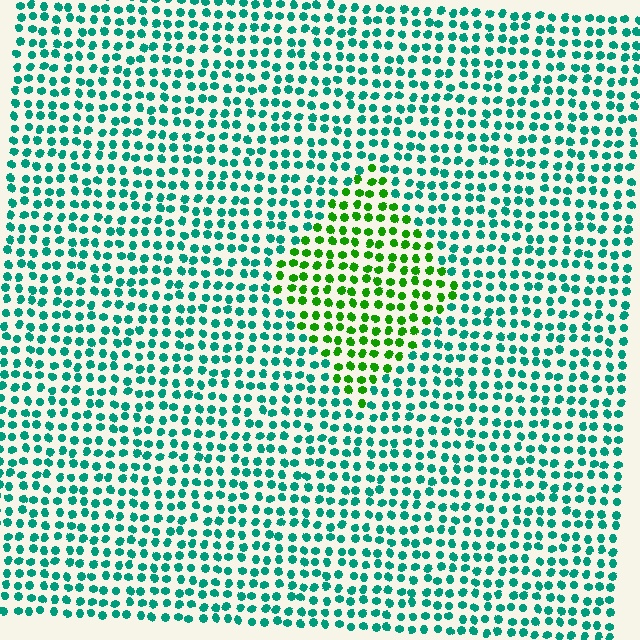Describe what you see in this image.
The image is filled with small teal elements in a uniform arrangement. A diamond-shaped region is visible where the elements are tinted to a slightly different hue, forming a subtle color boundary.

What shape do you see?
I see a diamond.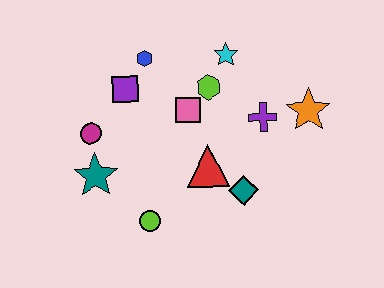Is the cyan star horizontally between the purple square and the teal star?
No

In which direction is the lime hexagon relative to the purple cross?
The lime hexagon is to the left of the purple cross.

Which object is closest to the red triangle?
The teal diamond is closest to the red triangle.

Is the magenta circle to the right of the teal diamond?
No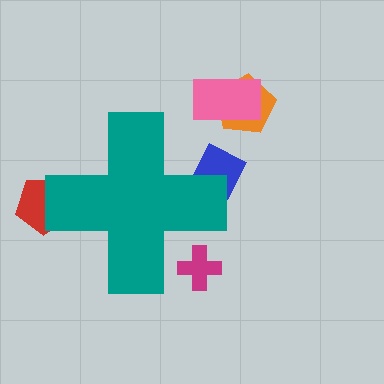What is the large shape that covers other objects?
A teal cross.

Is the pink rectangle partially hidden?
No, the pink rectangle is fully visible.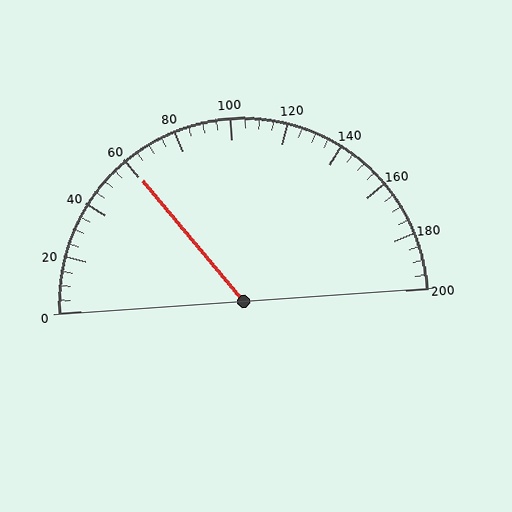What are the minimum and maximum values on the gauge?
The gauge ranges from 0 to 200.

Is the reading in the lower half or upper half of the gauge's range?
The reading is in the lower half of the range (0 to 200).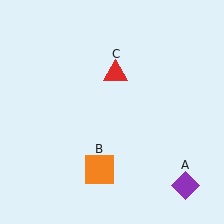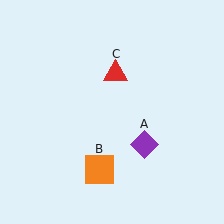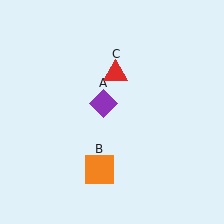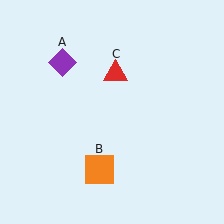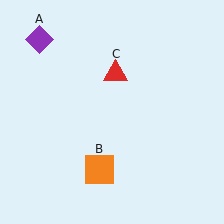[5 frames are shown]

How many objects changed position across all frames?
1 object changed position: purple diamond (object A).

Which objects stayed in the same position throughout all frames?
Orange square (object B) and red triangle (object C) remained stationary.